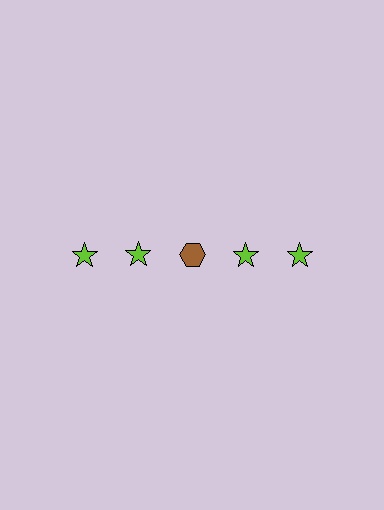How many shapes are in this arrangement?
There are 5 shapes arranged in a grid pattern.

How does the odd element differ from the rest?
It differs in both color (brown instead of lime) and shape (hexagon instead of star).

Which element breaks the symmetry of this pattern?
The brown hexagon in the top row, center column breaks the symmetry. All other shapes are lime stars.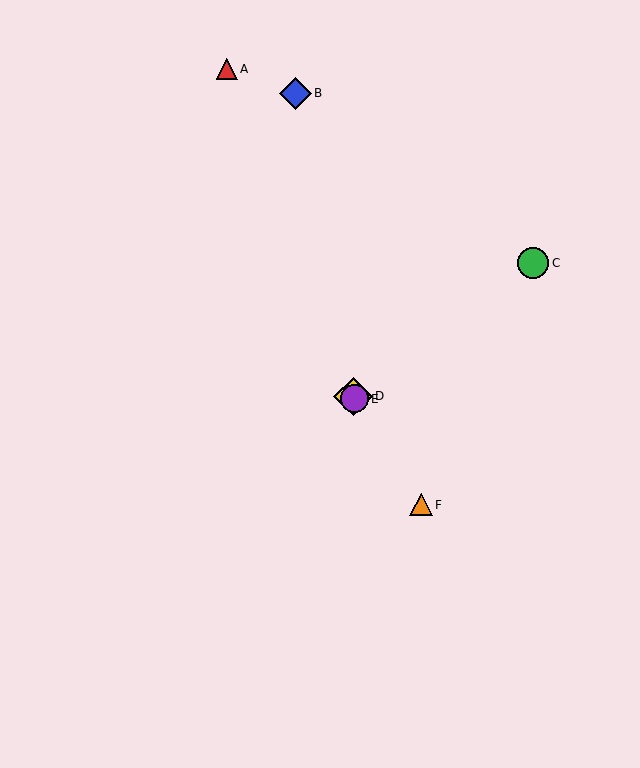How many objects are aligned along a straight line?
3 objects (D, E, F) are aligned along a straight line.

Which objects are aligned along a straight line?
Objects D, E, F are aligned along a straight line.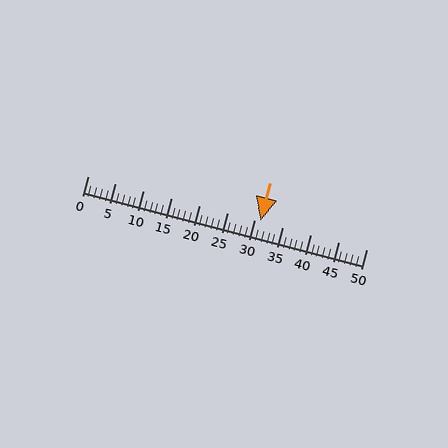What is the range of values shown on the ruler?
The ruler shows values from 0 to 50.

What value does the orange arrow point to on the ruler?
The orange arrow points to approximately 31.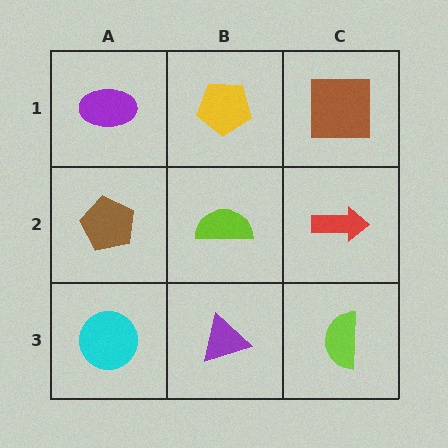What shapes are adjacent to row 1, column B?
A lime semicircle (row 2, column B), a purple ellipse (row 1, column A), a brown square (row 1, column C).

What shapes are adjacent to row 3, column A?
A brown pentagon (row 2, column A), a purple triangle (row 3, column B).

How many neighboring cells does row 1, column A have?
2.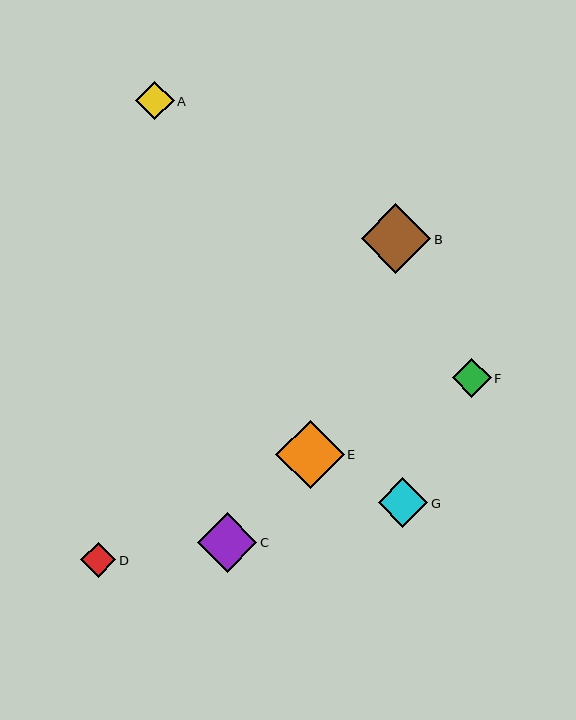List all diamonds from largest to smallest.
From largest to smallest: B, E, C, G, F, A, D.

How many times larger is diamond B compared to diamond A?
Diamond B is approximately 1.8 times the size of diamond A.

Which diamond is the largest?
Diamond B is the largest with a size of approximately 69 pixels.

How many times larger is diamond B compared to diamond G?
Diamond B is approximately 1.4 times the size of diamond G.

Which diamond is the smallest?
Diamond D is the smallest with a size of approximately 35 pixels.